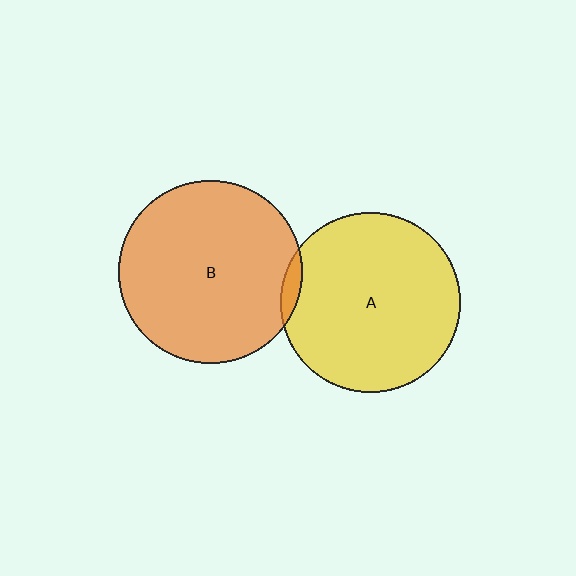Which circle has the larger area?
Circle B (orange).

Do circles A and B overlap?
Yes.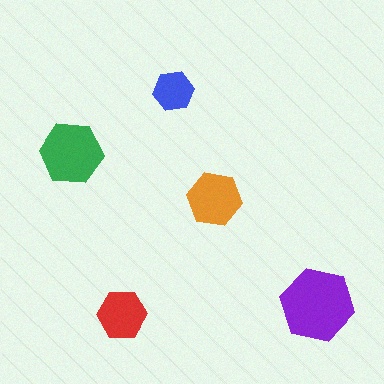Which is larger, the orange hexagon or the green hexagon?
The green one.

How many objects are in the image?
There are 5 objects in the image.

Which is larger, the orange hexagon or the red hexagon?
The orange one.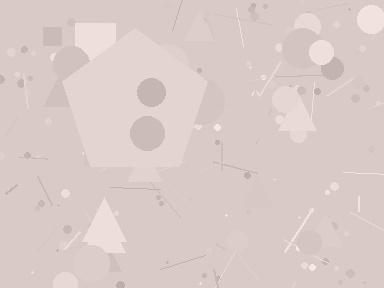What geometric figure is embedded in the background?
A pentagon is embedded in the background.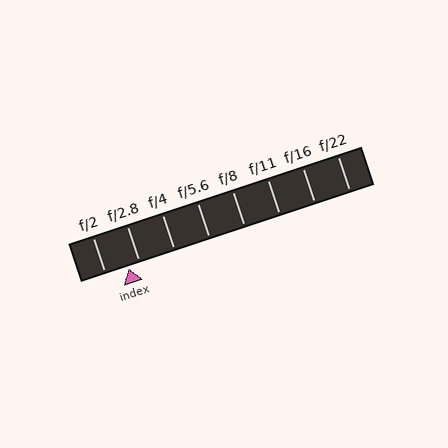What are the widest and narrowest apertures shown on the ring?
The widest aperture shown is f/2 and the narrowest is f/22.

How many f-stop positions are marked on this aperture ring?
There are 8 f-stop positions marked.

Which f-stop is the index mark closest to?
The index mark is closest to f/2.8.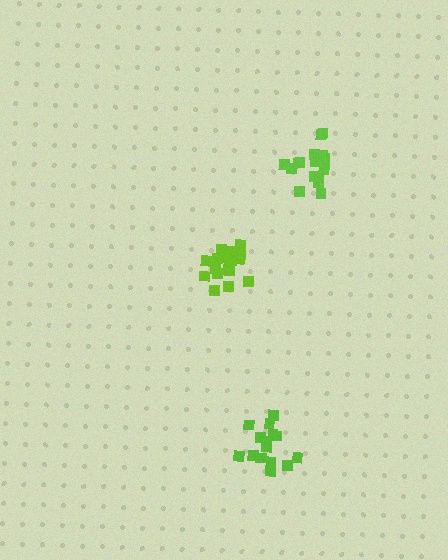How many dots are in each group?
Group 1: 15 dots, Group 2: 19 dots, Group 3: 16 dots (50 total).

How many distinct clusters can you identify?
There are 3 distinct clusters.